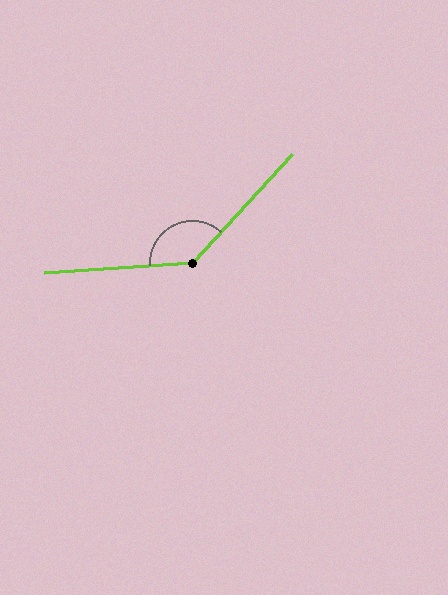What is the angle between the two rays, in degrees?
Approximately 136 degrees.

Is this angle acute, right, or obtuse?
It is obtuse.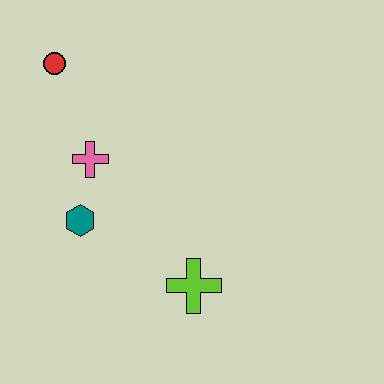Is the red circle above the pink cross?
Yes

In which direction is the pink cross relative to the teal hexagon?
The pink cross is above the teal hexagon.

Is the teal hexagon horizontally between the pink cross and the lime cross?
No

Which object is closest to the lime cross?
The teal hexagon is closest to the lime cross.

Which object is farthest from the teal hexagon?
The red circle is farthest from the teal hexagon.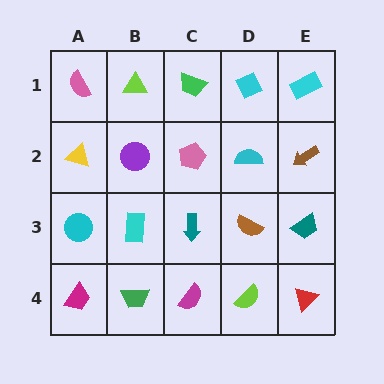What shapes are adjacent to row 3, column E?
A brown arrow (row 2, column E), a red triangle (row 4, column E), a brown semicircle (row 3, column D).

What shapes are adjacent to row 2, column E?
A cyan rectangle (row 1, column E), a teal trapezoid (row 3, column E), a cyan semicircle (row 2, column D).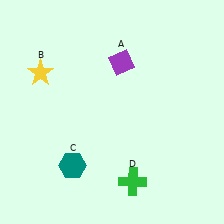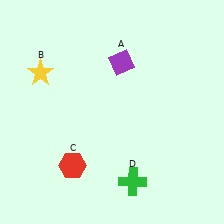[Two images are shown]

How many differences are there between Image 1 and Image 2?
There is 1 difference between the two images.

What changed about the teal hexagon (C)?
In Image 1, C is teal. In Image 2, it changed to red.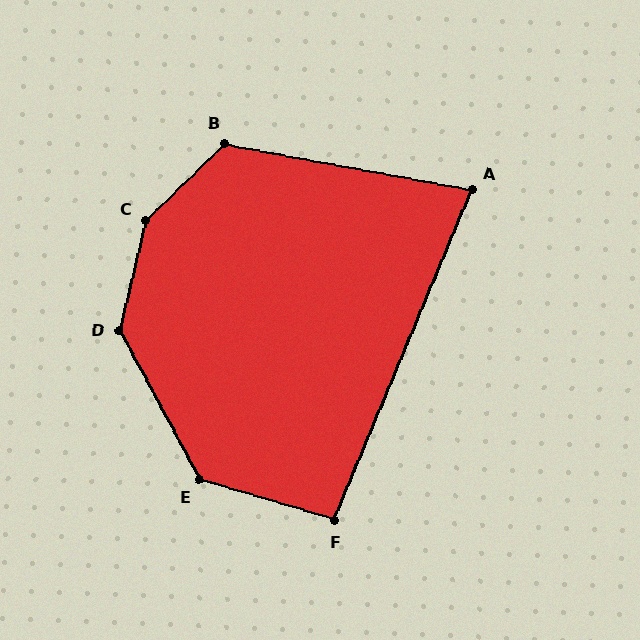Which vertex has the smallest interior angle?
A, at approximately 78 degrees.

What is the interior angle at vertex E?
Approximately 134 degrees (obtuse).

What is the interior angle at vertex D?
Approximately 139 degrees (obtuse).